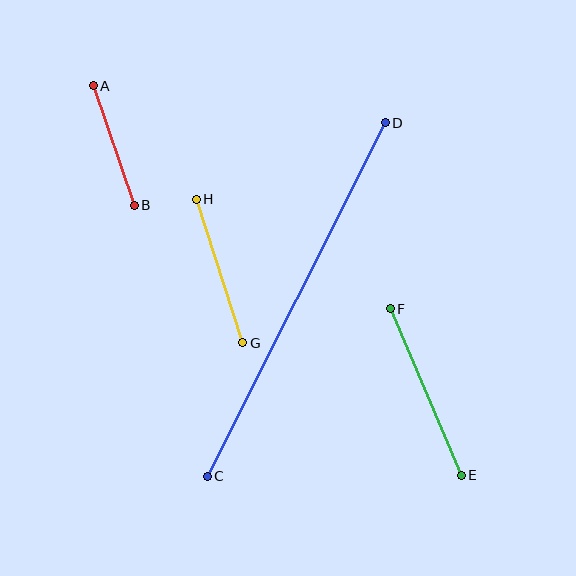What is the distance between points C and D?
The distance is approximately 396 pixels.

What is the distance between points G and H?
The distance is approximately 151 pixels.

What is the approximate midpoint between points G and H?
The midpoint is at approximately (219, 271) pixels.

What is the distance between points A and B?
The distance is approximately 126 pixels.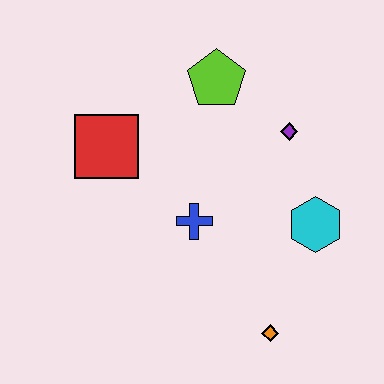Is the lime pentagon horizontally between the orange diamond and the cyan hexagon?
No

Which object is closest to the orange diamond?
The cyan hexagon is closest to the orange diamond.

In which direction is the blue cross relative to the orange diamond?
The blue cross is above the orange diamond.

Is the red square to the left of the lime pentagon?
Yes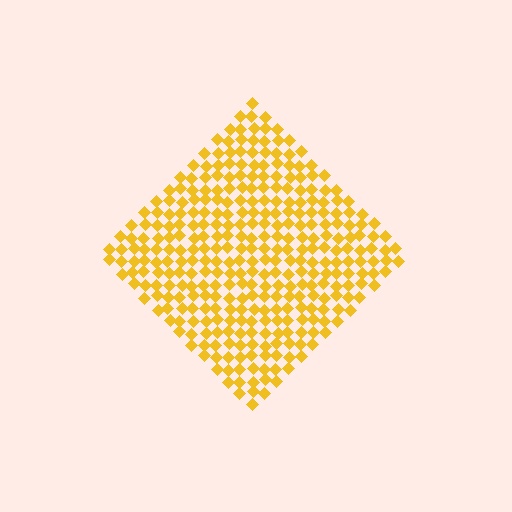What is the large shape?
The large shape is a diamond.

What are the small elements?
The small elements are diamonds.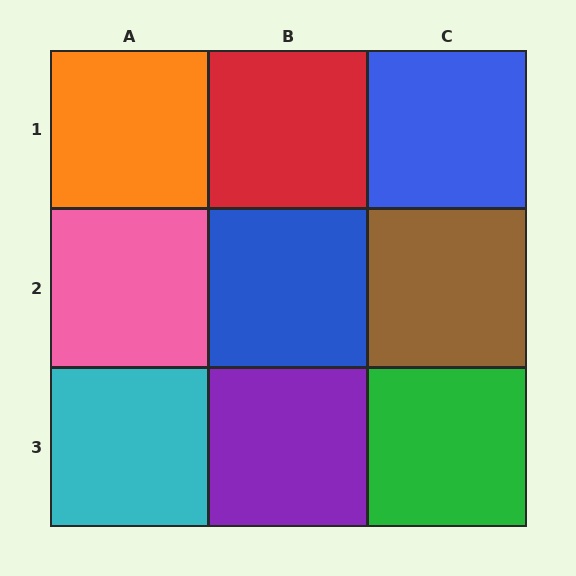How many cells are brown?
1 cell is brown.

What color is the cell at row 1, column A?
Orange.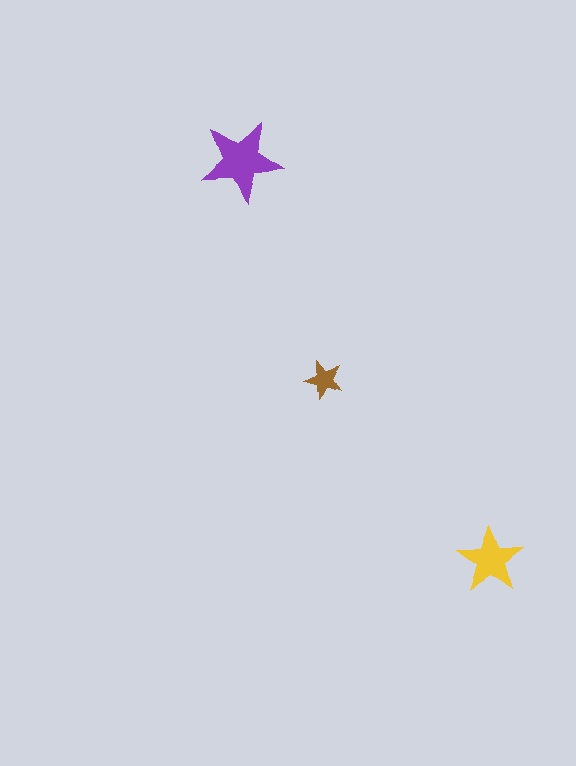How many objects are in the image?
There are 3 objects in the image.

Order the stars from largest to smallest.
the purple one, the yellow one, the brown one.